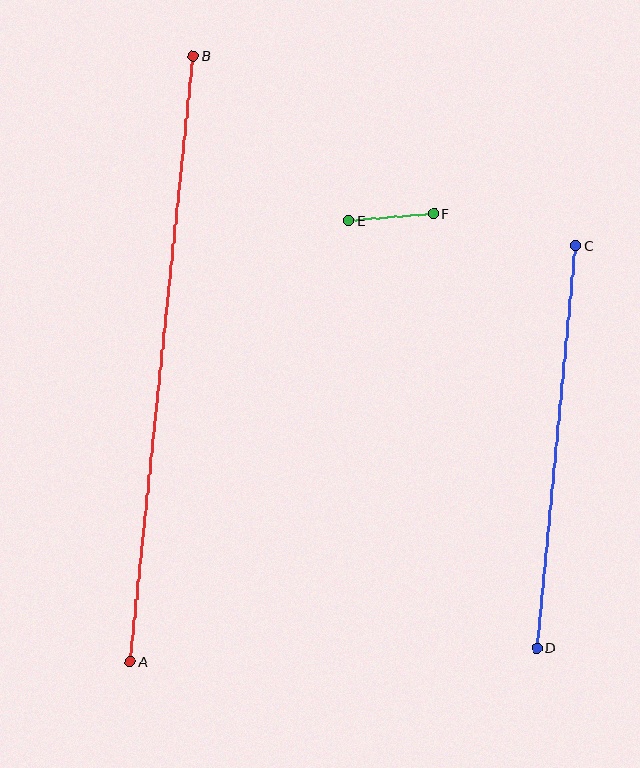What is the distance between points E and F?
The distance is approximately 85 pixels.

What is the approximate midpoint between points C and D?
The midpoint is at approximately (556, 446) pixels.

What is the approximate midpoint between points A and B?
The midpoint is at approximately (162, 359) pixels.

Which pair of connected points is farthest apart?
Points A and B are farthest apart.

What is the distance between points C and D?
The distance is approximately 404 pixels.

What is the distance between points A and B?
The distance is approximately 609 pixels.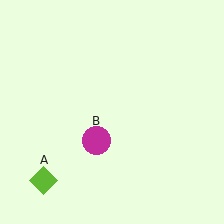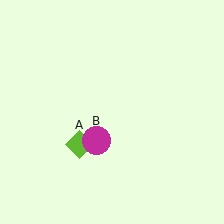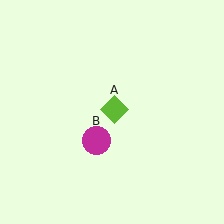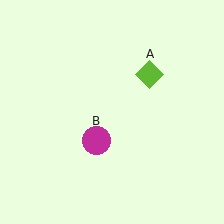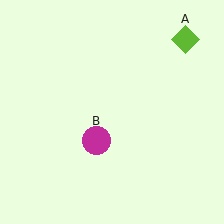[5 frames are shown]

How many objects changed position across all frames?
1 object changed position: lime diamond (object A).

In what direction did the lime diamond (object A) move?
The lime diamond (object A) moved up and to the right.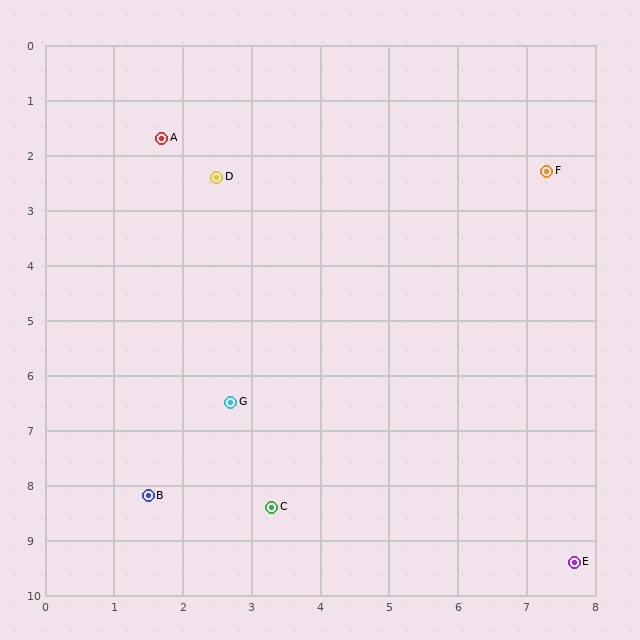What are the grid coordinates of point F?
Point F is at approximately (7.3, 2.3).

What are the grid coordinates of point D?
Point D is at approximately (2.5, 2.4).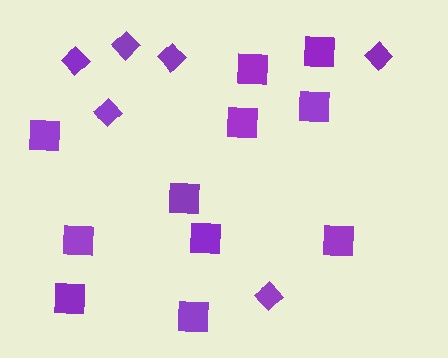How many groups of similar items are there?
There are 2 groups: one group of diamonds (6) and one group of squares (11).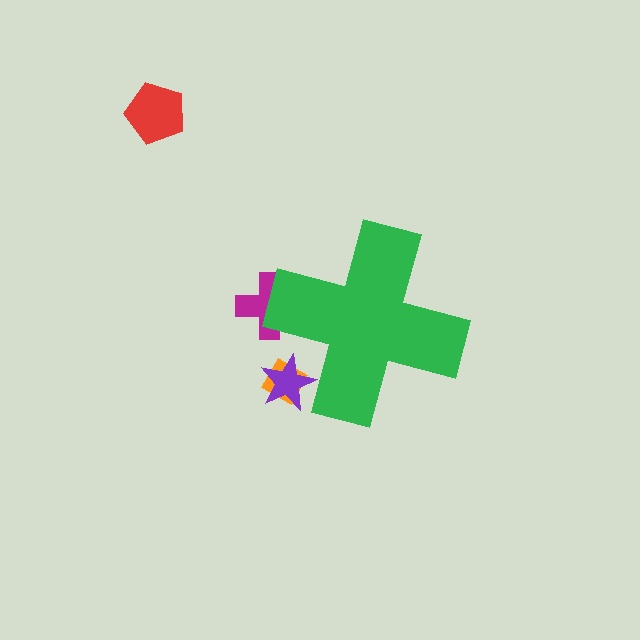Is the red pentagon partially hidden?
No, the red pentagon is fully visible.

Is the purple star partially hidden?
Yes, the purple star is partially hidden behind the green cross.